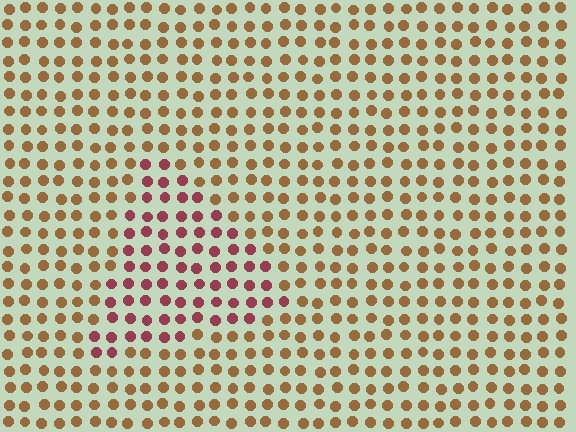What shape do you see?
I see a triangle.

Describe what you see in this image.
The image is filled with small brown elements in a uniform arrangement. A triangle-shaped region is visible where the elements are tinted to a slightly different hue, forming a subtle color boundary.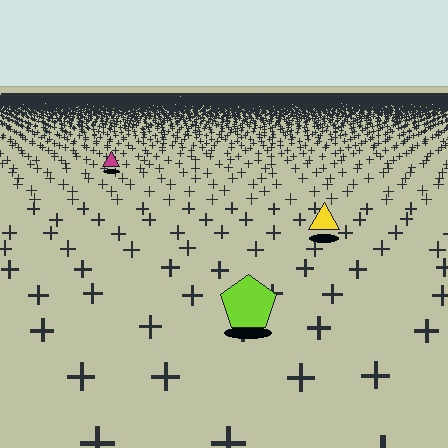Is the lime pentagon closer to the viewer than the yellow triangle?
Yes. The lime pentagon is closer — you can tell from the texture gradient: the ground texture is coarser near it.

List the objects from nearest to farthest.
From nearest to farthest: the lime pentagon, the yellow triangle, the magenta triangle.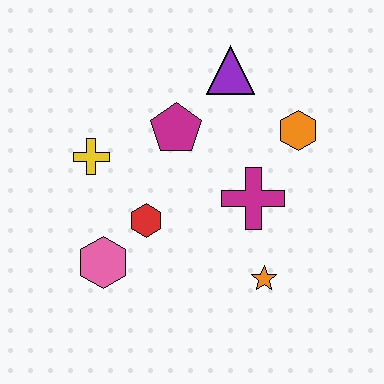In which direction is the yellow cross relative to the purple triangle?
The yellow cross is to the left of the purple triangle.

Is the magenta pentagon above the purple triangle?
No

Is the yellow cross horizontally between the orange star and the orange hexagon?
No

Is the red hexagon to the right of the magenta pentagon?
No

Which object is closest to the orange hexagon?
The magenta cross is closest to the orange hexagon.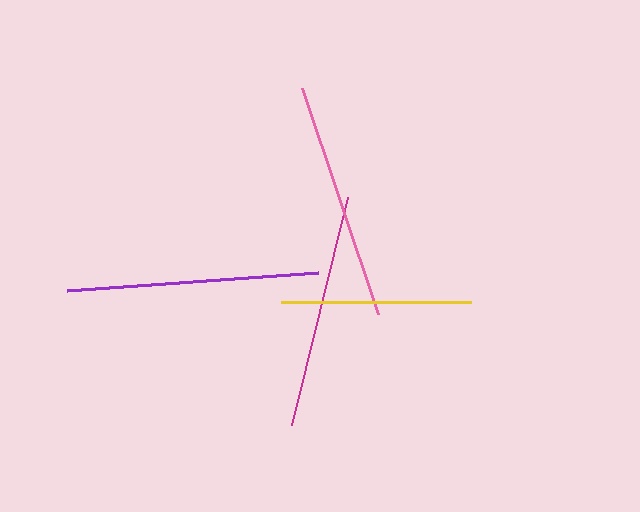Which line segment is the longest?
The purple line is the longest at approximately 252 pixels.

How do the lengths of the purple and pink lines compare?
The purple and pink lines are approximately the same length.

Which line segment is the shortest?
The yellow line is the shortest at approximately 190 pixels.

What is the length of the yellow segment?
The yellow segment is approximately 190 pixels long.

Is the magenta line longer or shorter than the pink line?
The pink line is longer than the magenta line.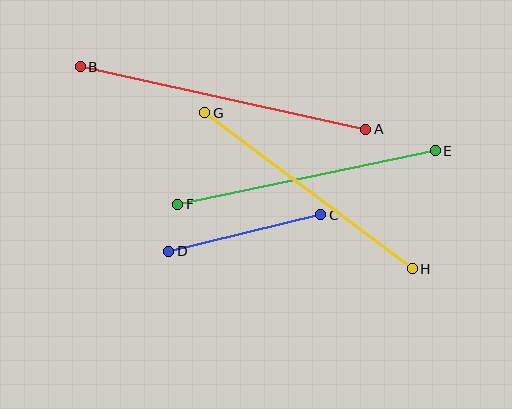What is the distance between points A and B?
The distance is approximately 292 pixels.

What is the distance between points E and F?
The distance is approximately 263 pixels.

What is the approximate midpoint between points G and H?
The midpoint is at approximately (308, 191) pixels.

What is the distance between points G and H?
The distance is approximately 260 pixels.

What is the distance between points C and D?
The distance is approximately 156 pixels.